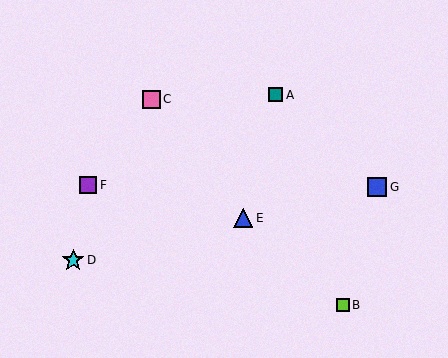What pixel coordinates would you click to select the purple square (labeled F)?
Click at (88, 185) to select the purple square F.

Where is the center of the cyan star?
The center of the cyan star is at (73, 260).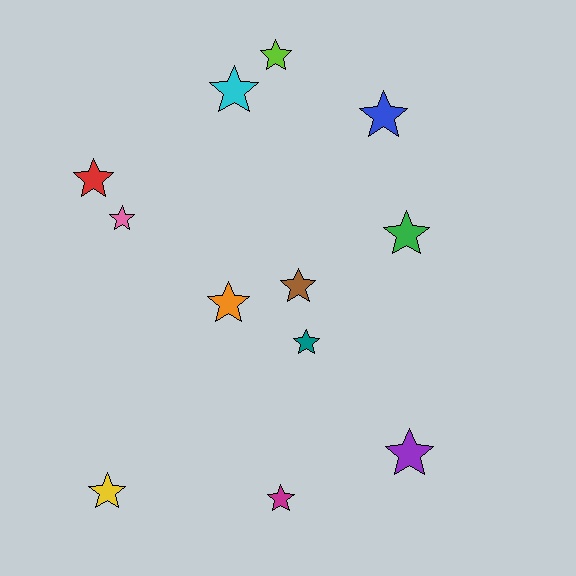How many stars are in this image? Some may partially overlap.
There are 12 stars.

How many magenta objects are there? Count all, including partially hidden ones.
There is 1 magenta object.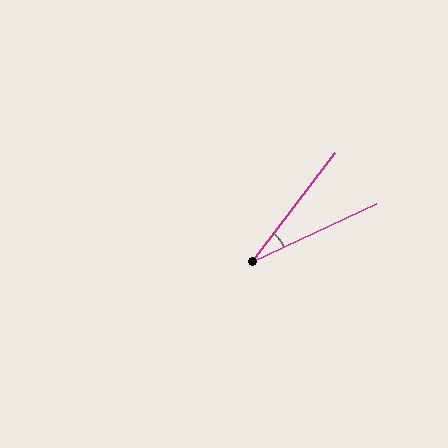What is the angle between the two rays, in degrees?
Approximately 27 degrees.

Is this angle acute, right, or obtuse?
It is acute.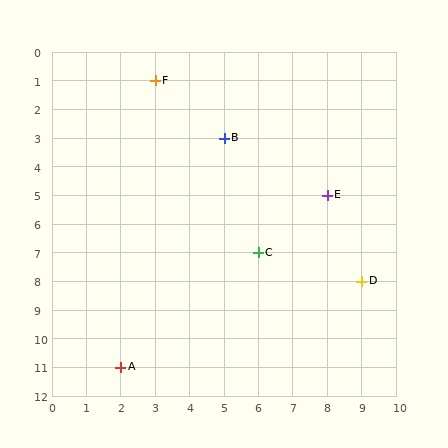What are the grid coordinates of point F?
Point F is at grid coordinates (3, 1).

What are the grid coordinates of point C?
Point C is at grid coordinates (6, 7).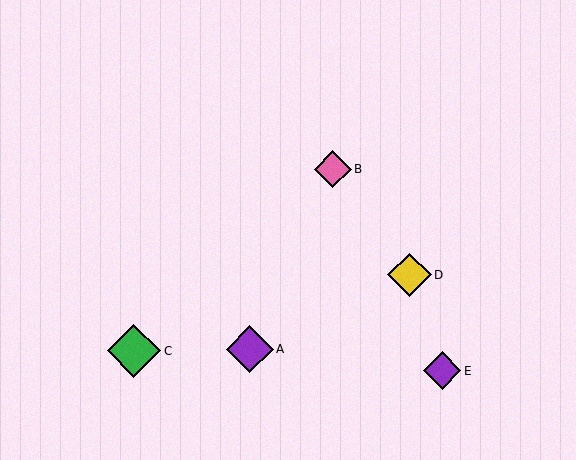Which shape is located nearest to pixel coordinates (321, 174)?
The pink diamond (labeled B) at (333, 169) is nearest to that location.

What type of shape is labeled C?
Shape C is a green diamond.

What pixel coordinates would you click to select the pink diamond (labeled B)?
Click at (333, 169) to select the pink diamond B.